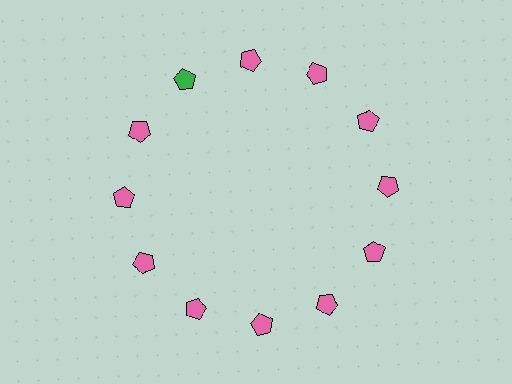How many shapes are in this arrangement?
There are 12 shapes arranged in a ring pattern.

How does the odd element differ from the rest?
It has a different color: green instead of pink.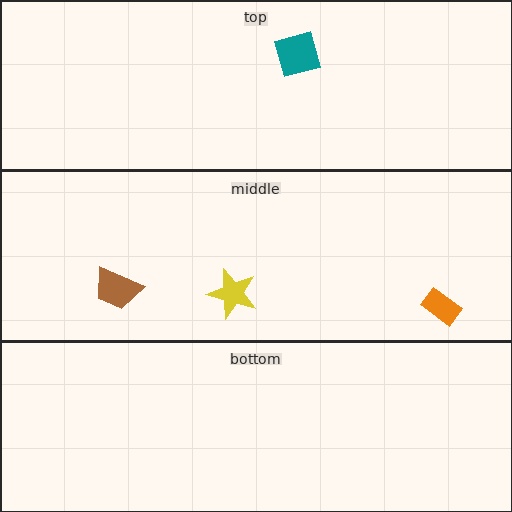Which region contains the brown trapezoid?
The middle region.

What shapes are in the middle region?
The orange rectangle, the yellow star, the brown trapezoid.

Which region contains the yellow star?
The middle region.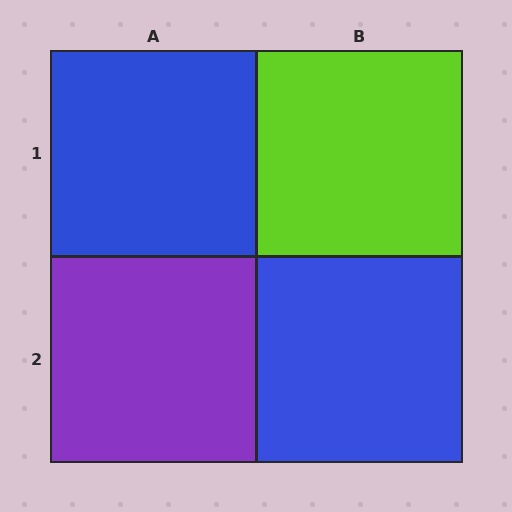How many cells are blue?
2 cells are blue.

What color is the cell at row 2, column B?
Blue.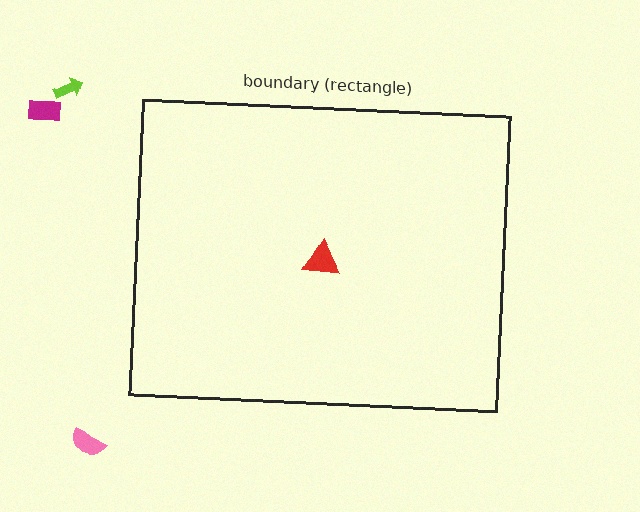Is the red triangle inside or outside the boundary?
Inside.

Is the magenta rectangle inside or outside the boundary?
Outside.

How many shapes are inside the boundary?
1 inside, 3 outside.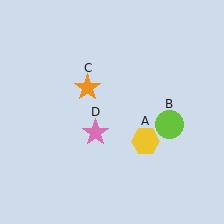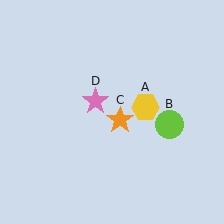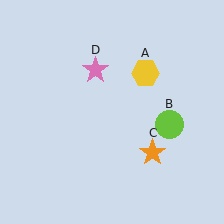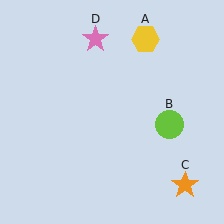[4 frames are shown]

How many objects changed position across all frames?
3 objects changed position: yellow hexagon (object A), orange star (object C), pink star (object D).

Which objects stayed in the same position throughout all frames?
Lime circle (object B) remained stationary.